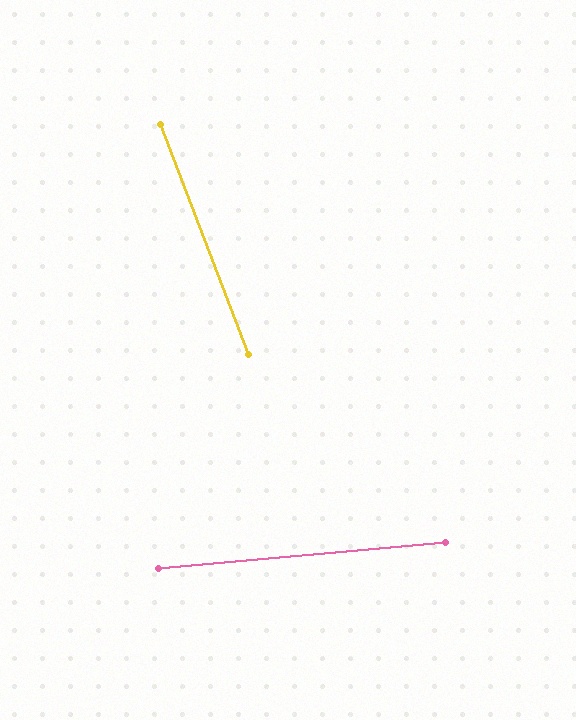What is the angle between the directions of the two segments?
Approximately 74 degrees.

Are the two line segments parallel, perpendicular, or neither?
Neither parallel nor perpendicular — they differ by about 74°.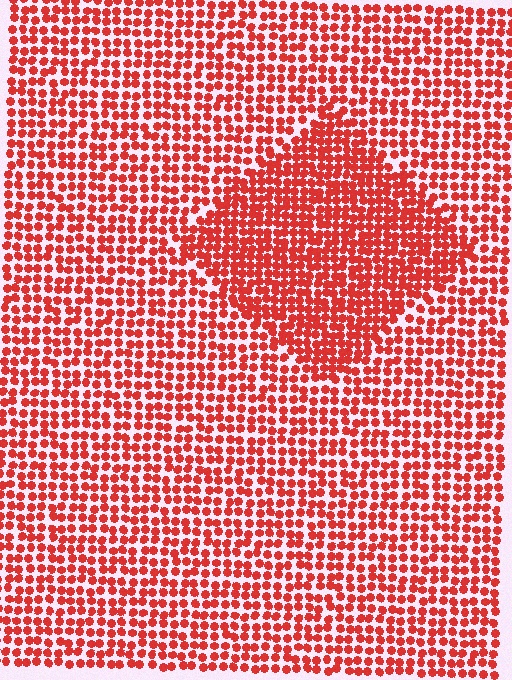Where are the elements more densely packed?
The elements are more densely packed inside the diamond boundary.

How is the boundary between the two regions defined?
The boundary is defined by a change in element density (approximately 1.5x ratio). All elements are the same color, size, and shape.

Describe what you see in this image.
The image contains small red elements arranged at two different densities. A diamond-shaped region is visible where the elements are more densely packed than the surrounding area.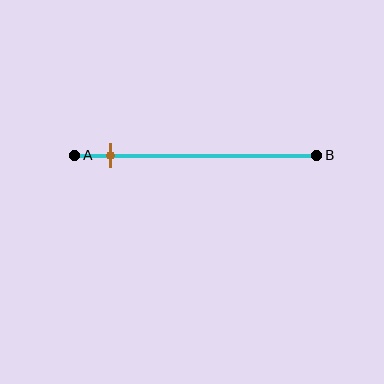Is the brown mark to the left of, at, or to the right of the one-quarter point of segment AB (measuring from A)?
The brown mark is to the left of the one-quarter point of segment AB.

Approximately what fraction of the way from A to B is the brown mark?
The brown mark is approximately 15% of the way from A to B.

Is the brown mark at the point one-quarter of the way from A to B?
No, the mark is at about 15% from A, not at the 25% one-quarter point.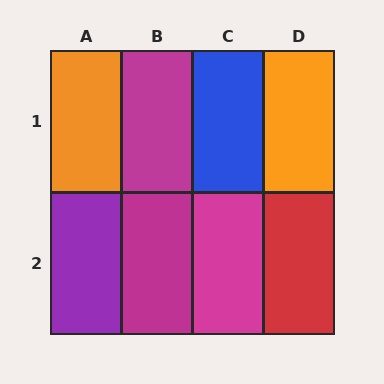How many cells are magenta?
3 cells are magenta.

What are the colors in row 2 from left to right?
Purple, magenta, magenta, red.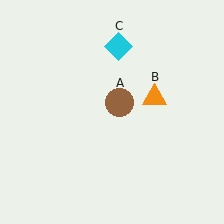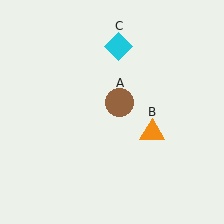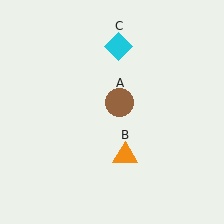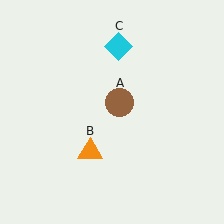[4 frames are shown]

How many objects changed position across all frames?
1 object changed position: orange triangle (object B).